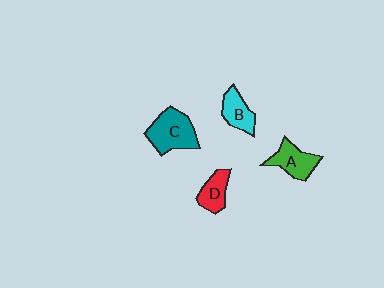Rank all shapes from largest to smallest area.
From largest to smallest: C (teal), A (green), B (cyan), D (red).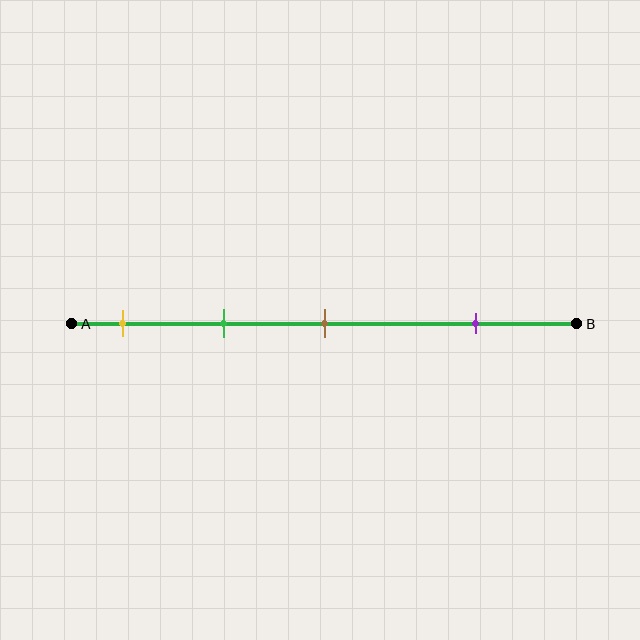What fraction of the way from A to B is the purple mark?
The purple mark is approximately 80% (0.8) of the way from A to B.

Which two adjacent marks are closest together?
The yellow and green marks are the closest adjacent pair.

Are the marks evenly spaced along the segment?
No, the marks are not evenly spaced.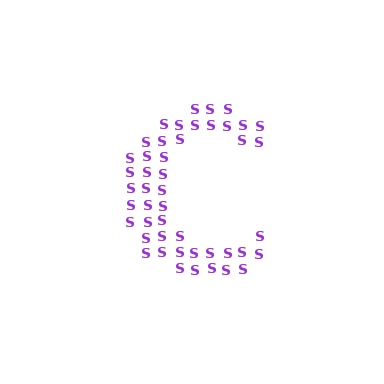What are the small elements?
The small elements are letter S's.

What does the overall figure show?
The overall figure shows the letter C.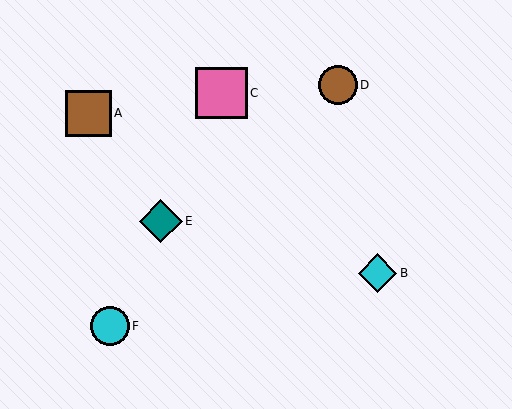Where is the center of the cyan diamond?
The center of the cyan diamond is at (378, 273).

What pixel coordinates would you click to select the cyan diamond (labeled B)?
Click at (378, 273) to select the cyan diamond B.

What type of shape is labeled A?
Shape A is a brown square.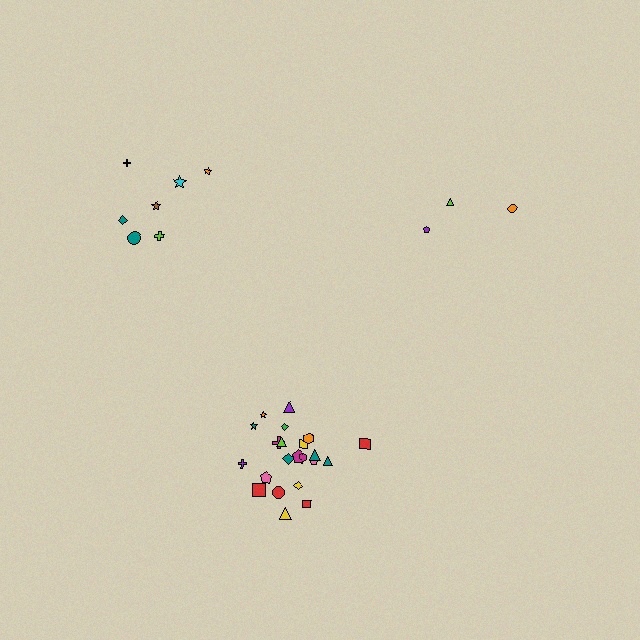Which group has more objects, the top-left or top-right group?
The top-left group.